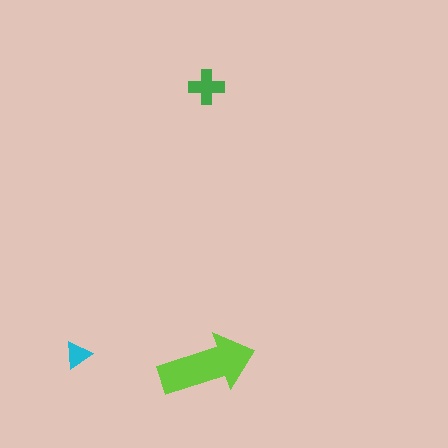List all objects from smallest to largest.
The cyan triangle, the green cross, the lime arrow.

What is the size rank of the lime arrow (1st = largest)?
1st.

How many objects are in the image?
There are 3 objects in the image.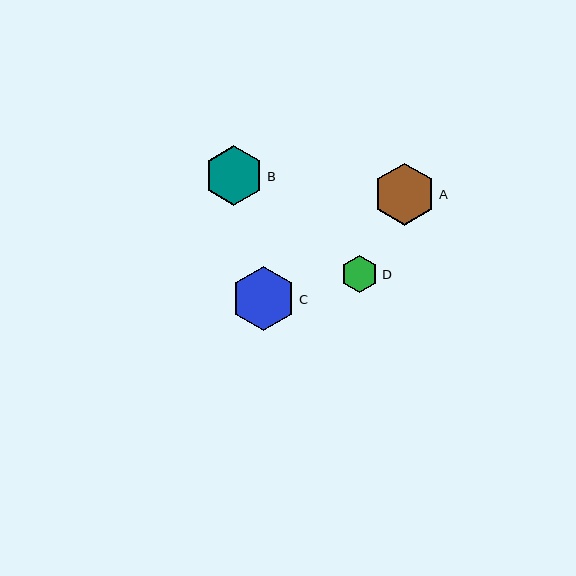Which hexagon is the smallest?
Hexagon D is the smallest with a size of approximately 37 pixels.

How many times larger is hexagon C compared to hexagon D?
Hexagon C is approximately 1.7 times the size of hexagon D.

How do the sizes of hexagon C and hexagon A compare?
Hexagon C and hexagon A are approximately the same size.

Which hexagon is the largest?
Hexagon C is the largest with a size of approximately 64 pixels.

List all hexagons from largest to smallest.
From largest to smallest: C, A, B, D.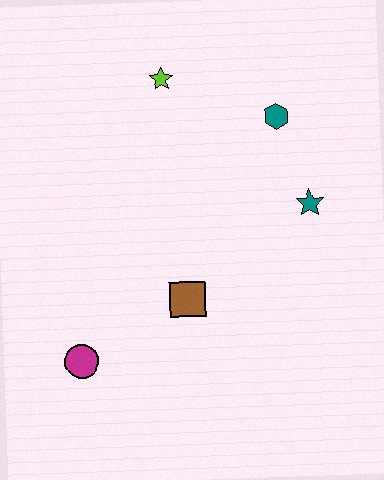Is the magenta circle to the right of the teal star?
No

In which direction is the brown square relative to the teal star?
The brown square is to the left of the teal star.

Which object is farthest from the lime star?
The magenta circle is farthest from the lime star.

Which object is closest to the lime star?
The teal hexagon is closest to the lime star.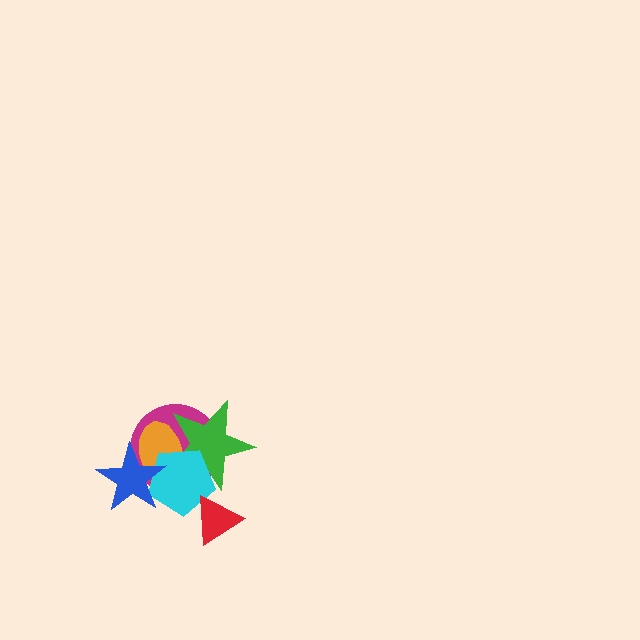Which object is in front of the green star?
The cyan pentagon is in front of the green star.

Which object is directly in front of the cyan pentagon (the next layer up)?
The blue star is directly in front of the cyan pentagon.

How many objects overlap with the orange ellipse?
4 objects overlap with the orange ellipse.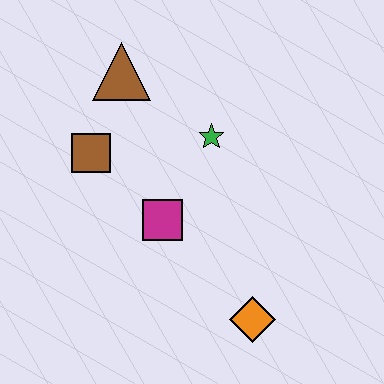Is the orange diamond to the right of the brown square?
Yes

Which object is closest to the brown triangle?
The brown square is closest to the brown triangle.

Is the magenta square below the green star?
Yes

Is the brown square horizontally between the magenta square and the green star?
No